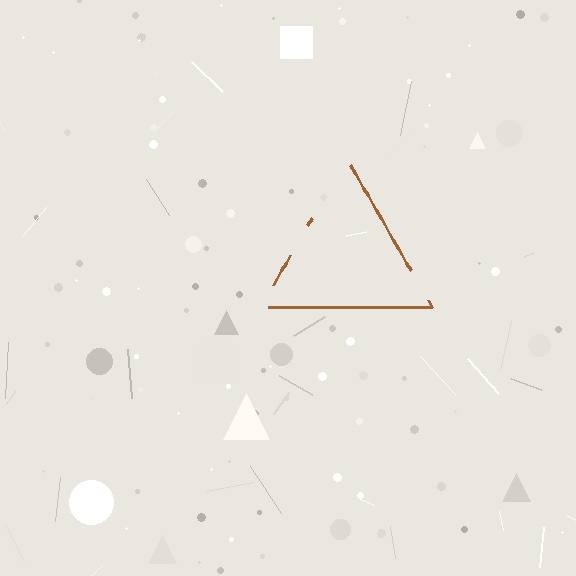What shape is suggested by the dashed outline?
The dashed outline suggests a triangle.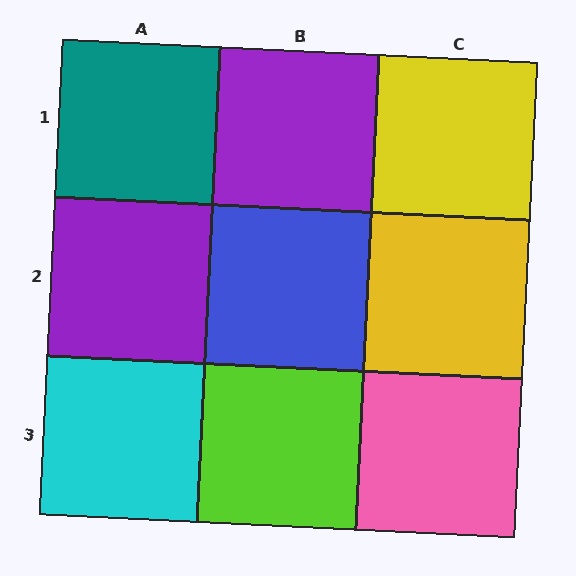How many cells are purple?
2 cells are purple.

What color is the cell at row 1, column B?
Purple.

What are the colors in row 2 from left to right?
Purple, blue, yellow.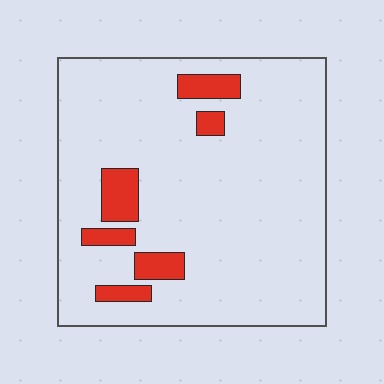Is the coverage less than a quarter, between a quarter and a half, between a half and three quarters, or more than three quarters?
Less than a quarter.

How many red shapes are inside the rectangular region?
6.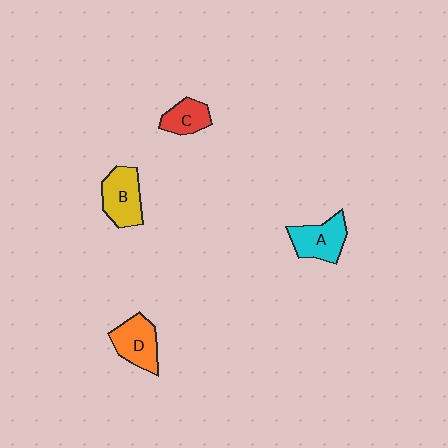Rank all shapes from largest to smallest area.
From largest to smallest: B (yellow), A (cyan), D (orange), C (red).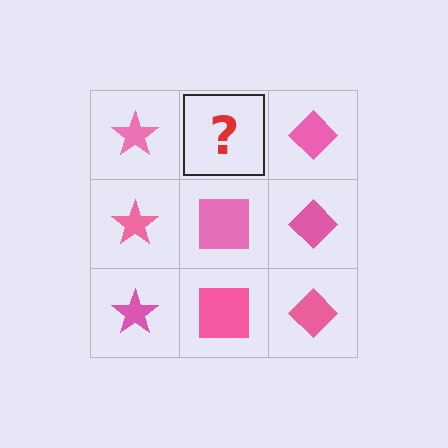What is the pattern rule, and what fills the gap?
The rule is that each column has a consistent shape. The gap should be filled with a pink square.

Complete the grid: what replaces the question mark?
The question mark should be replaced with a pink square.